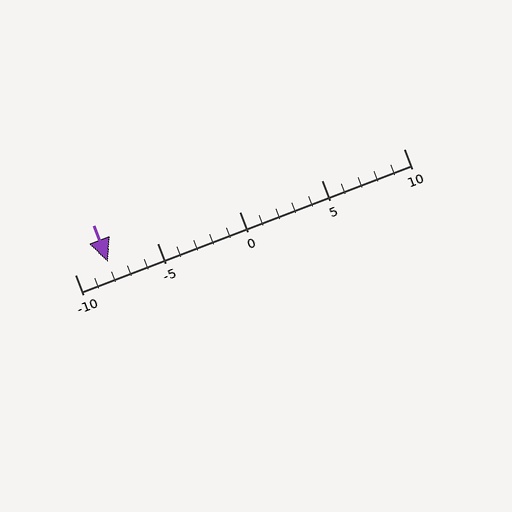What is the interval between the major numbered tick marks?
The major tick marks are spaced 5 units apart.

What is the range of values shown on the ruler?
The ruler shows values from -10 to 10.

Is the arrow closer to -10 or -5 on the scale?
The arrow is closer to -10.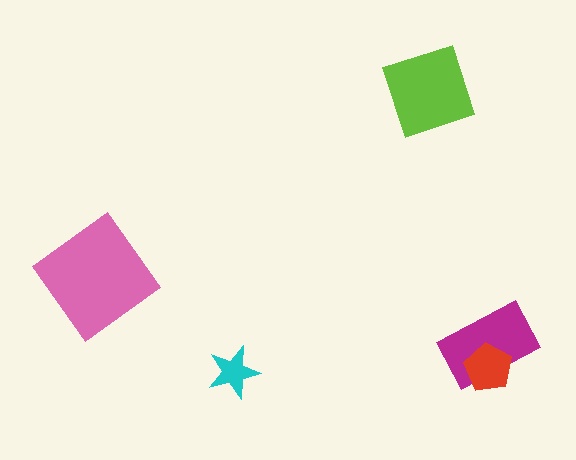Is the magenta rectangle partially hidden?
Yes, it is partially covered by another shape.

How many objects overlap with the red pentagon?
1 object overlaps with the red pentagon.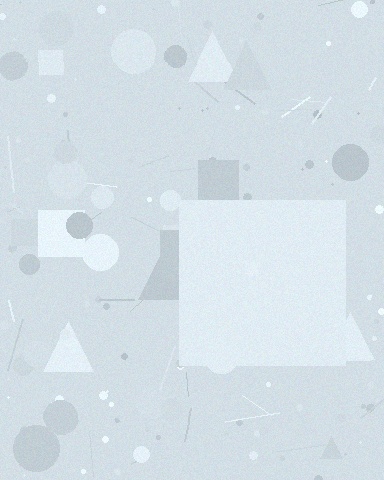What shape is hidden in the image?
A square is hidden in the image.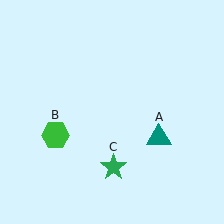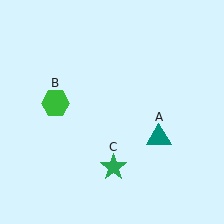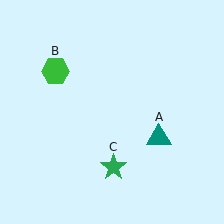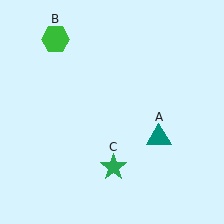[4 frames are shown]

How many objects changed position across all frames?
1 object changed position: green hexagon (object B).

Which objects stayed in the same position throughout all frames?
Teal triangle (object A) and green star (object C) remained stationary.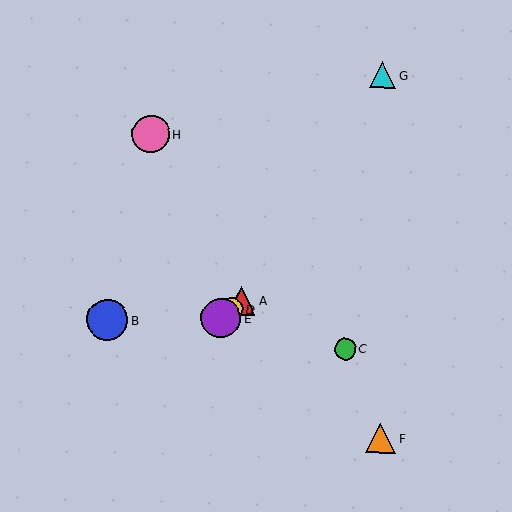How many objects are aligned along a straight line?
3 objects (A, D, E) are aligned along a straight line.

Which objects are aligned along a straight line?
Objects A, D, E are aligned along a straight line.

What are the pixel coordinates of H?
Object H is at (151, 134).